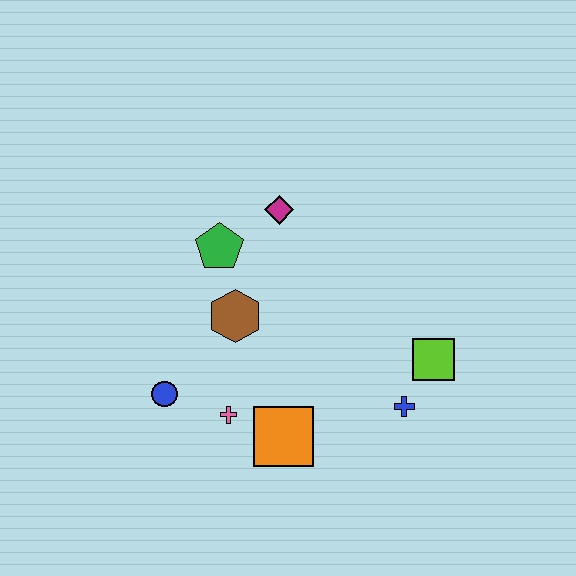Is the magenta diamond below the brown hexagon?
No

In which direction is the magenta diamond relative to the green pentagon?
The magenta diamond is to the right of the green pentagon.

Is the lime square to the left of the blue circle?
No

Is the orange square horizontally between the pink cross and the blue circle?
No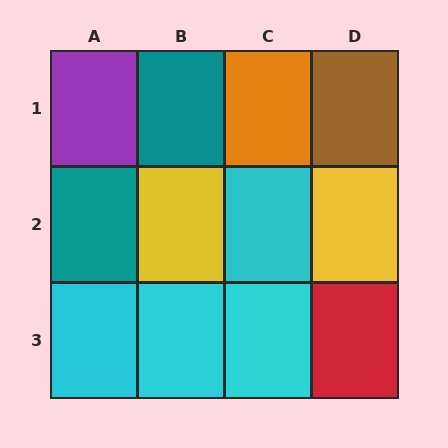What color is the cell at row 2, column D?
Yellow.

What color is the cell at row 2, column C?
Cyan.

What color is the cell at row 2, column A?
Teal.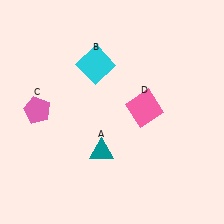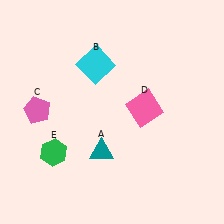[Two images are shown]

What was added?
A green hexagon (E) was added in Image 2.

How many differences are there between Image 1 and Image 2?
There is 1 difference between the two images.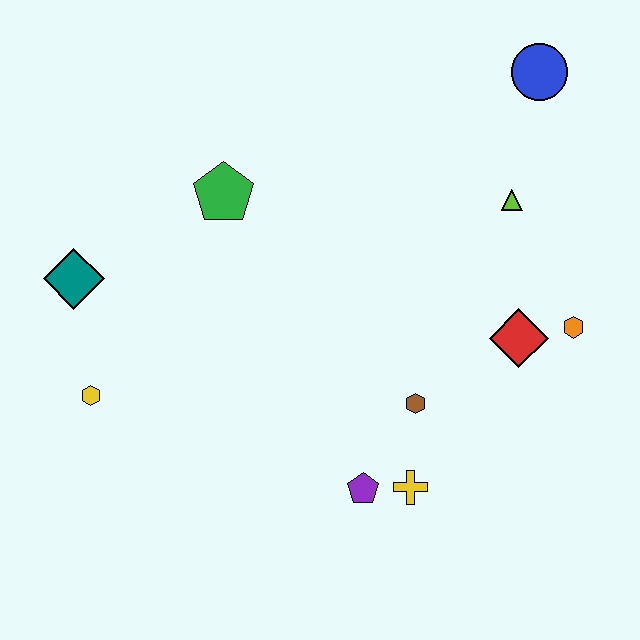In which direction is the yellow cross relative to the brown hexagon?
The yellow cross is below the brown hexagon.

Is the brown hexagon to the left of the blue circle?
Yes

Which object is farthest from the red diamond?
The teal diamond is farthest from the red diamond.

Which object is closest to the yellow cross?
The purple pentagon is closest to the yellow cross.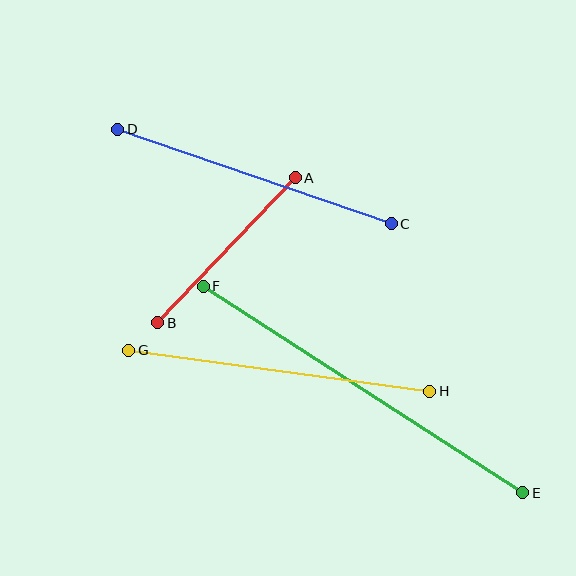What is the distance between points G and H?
The distance is approximately 304 pixels.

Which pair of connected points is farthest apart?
Points E and F are farthest apart.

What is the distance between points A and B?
The distance is approximately 200 pixels.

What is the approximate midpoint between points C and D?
The midpoint is at approximately (255, 177) pixels.